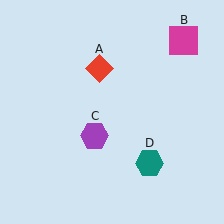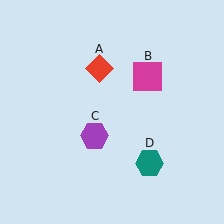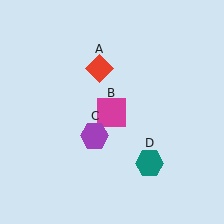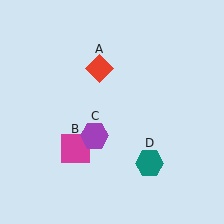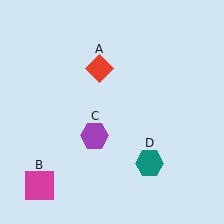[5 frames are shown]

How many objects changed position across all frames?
1 object changed position: magenta square (object B).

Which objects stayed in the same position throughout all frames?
Red diamond (object A) and purple hexagon (object C) and teal hexagon (object D) remained stationary.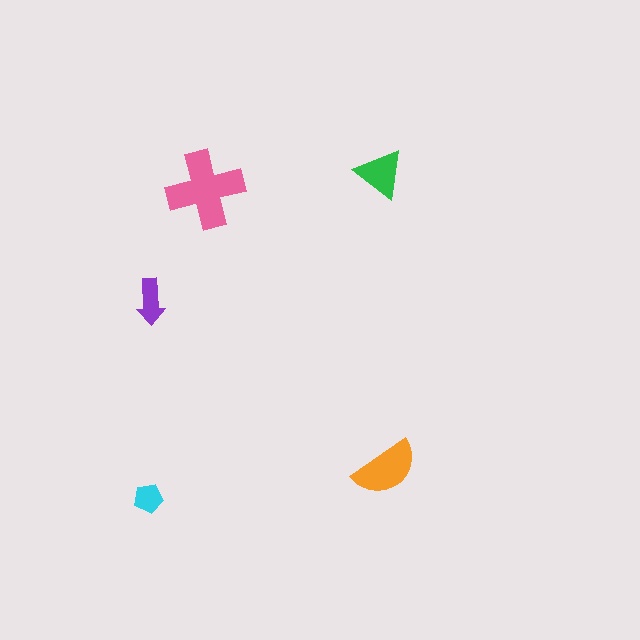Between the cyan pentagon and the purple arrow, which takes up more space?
The purple arrow.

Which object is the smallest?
The cyan pentagon.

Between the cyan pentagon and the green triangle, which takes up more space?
The green triangle.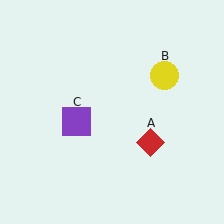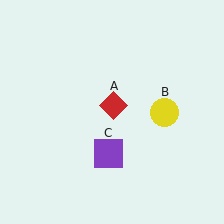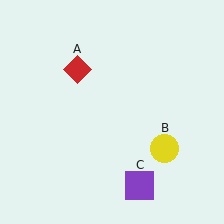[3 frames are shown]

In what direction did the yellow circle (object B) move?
The yellow circle (object B) moved down.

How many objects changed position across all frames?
3 objects changed position: red diamond (object A), yellow circle (object B), purple square (object C).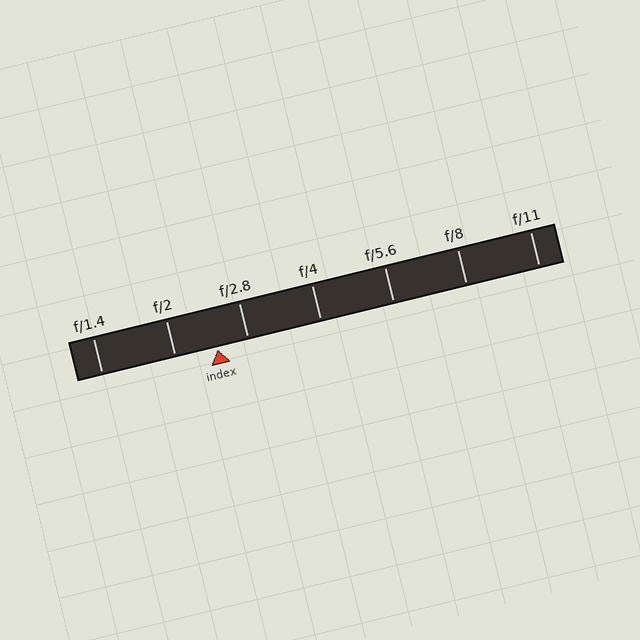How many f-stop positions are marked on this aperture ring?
There are 7 f-stop positions marked.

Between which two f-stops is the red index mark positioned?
The index mark is between f/2 and f/2.8.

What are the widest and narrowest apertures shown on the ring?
The widest aperture shown is f/1.4 and the narrowest is f/11.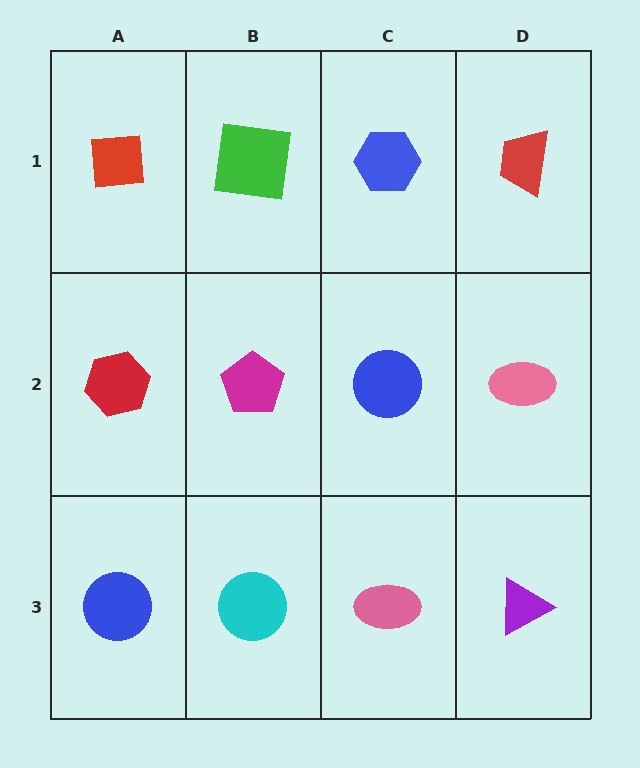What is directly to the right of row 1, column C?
A red trapezoid.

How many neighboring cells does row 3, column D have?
2.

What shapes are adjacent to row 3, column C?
A blue circle (row 2, column C), a cyan circle (row 3, column B), a purple triangle (row 3, column D).